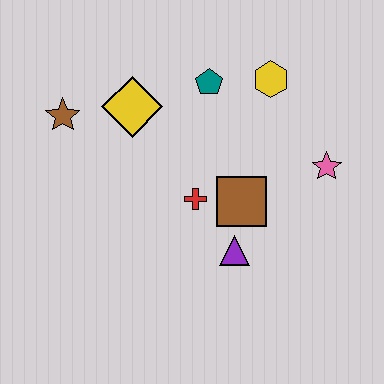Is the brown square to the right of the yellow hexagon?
No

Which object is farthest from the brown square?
The brown star is farthest from the brown square.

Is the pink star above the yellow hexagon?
No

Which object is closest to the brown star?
The yellow diamond is closest to the brown star.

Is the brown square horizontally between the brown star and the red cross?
No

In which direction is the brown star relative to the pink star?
The brown star is to the left of the pink star.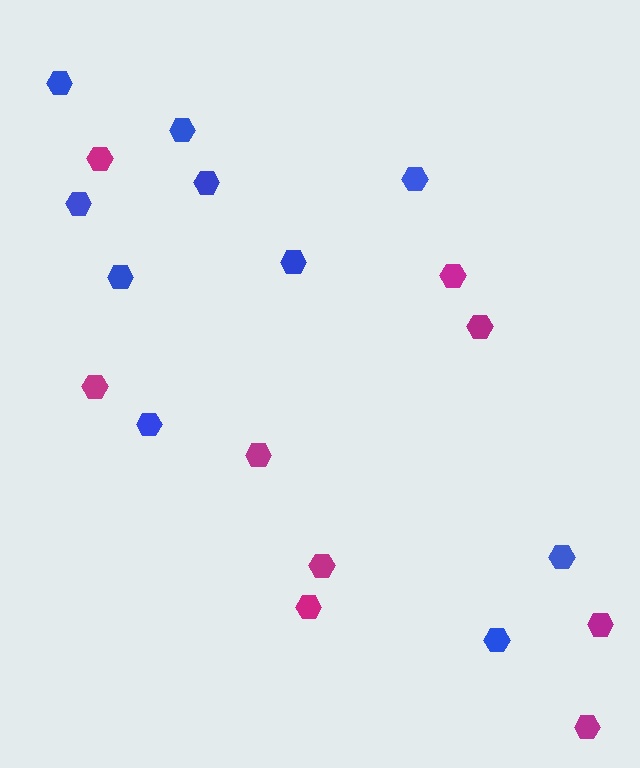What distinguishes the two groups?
There are 2 groups: one group of blue hexagons (10) and one group of magenta hexagons (9).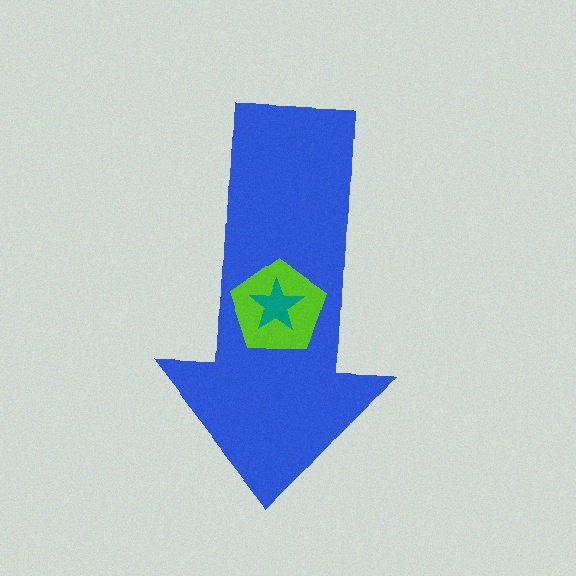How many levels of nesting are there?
3.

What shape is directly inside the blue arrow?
The lime pentagon.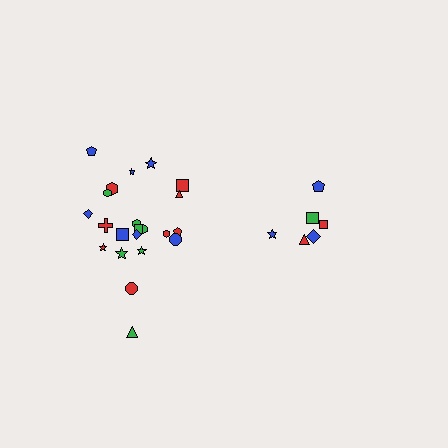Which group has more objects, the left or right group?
The left group.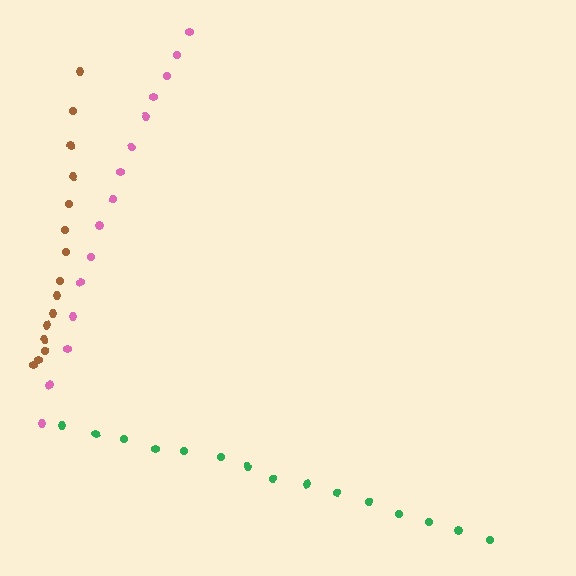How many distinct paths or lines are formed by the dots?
There are 3 distinct paths.